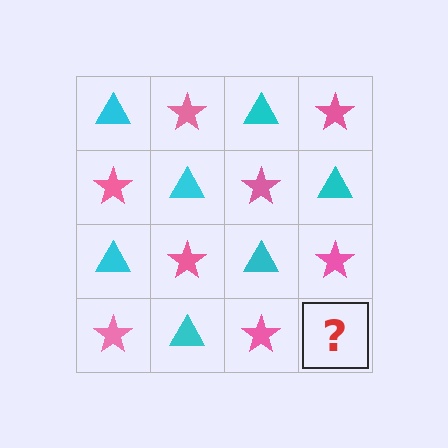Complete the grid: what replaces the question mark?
The question mark should be replaced with a cyan triangle.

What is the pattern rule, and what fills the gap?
The rule is that it alternates cyan triangle and pink star in a checkerboard pattern. The gap should be filled with a cyan triangle.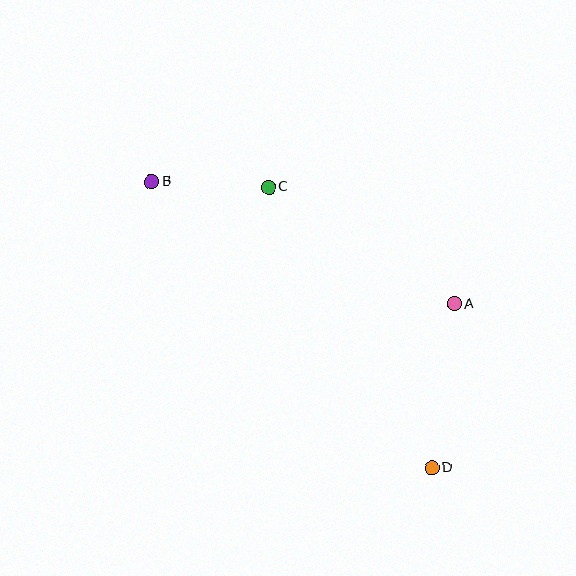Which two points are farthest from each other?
Points B and D are farthest from each other.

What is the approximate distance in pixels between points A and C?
The distance between A and C is approximately 220 pixels.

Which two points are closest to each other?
Points B and C are closest to each other.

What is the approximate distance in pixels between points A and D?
The distance between A and D is approximately 165 pixels.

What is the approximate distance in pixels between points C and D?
The distance between C and D is approximately 325 pixels.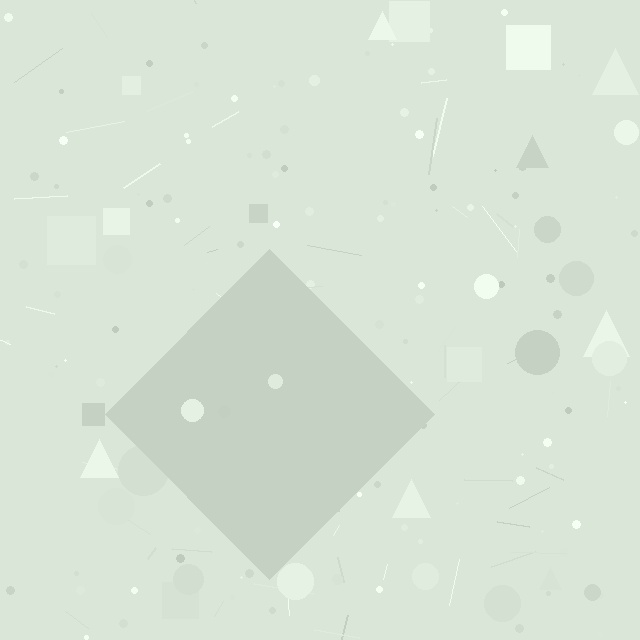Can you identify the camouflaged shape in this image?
The camouflaged shape is a diamond.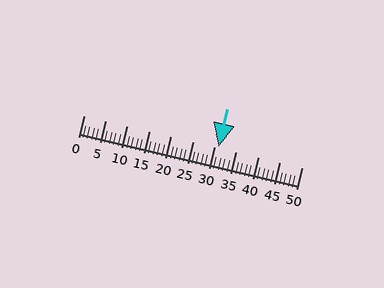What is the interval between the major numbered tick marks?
The major tick marks are spaced 5 units apart.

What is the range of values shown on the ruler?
The ruler shows values from 0 to 50.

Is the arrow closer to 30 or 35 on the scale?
The arrow is closer to 30.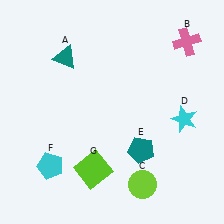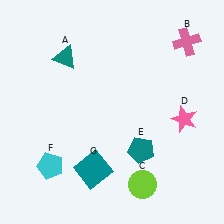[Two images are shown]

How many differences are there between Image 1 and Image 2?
There are 2 differences between the two images.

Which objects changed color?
D changed from cyan to pink. G changed from lime to teal.